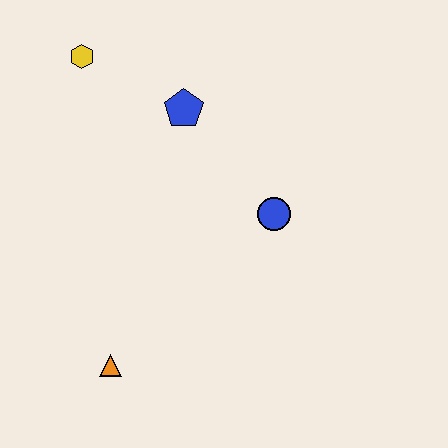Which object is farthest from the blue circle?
The yellow hexagon is farthest from the blue circle.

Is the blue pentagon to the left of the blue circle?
Yes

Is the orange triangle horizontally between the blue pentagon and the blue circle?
No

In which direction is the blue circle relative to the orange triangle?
The blue circle is to the right of the orange triangle.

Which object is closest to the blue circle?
The blue pentagon is closest to the blue circle.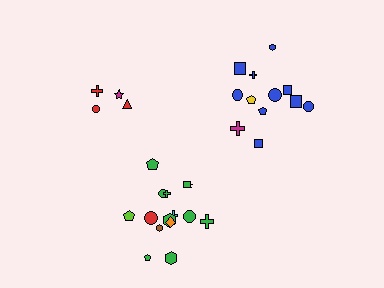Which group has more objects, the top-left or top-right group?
The top-right group.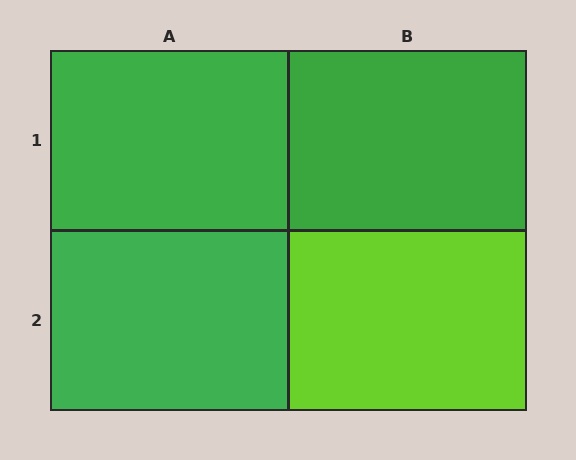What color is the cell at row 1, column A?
Green.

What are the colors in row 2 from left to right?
Green, lime.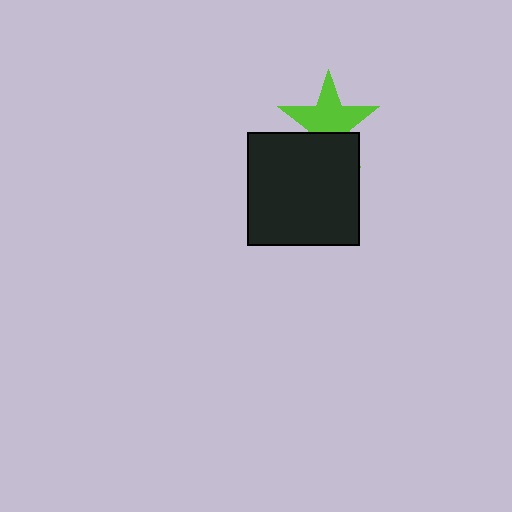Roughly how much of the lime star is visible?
Most of it is visible (roughly 65%).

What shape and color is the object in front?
The object in front is a black square.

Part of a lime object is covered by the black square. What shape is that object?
It is a star.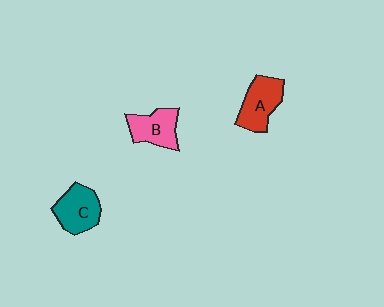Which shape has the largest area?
Shape A (red).